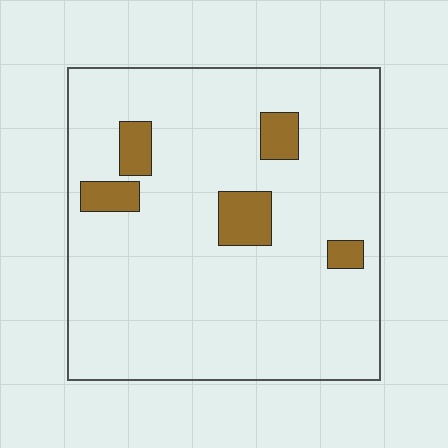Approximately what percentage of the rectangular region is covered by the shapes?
Approximately 10%.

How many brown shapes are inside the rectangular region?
5.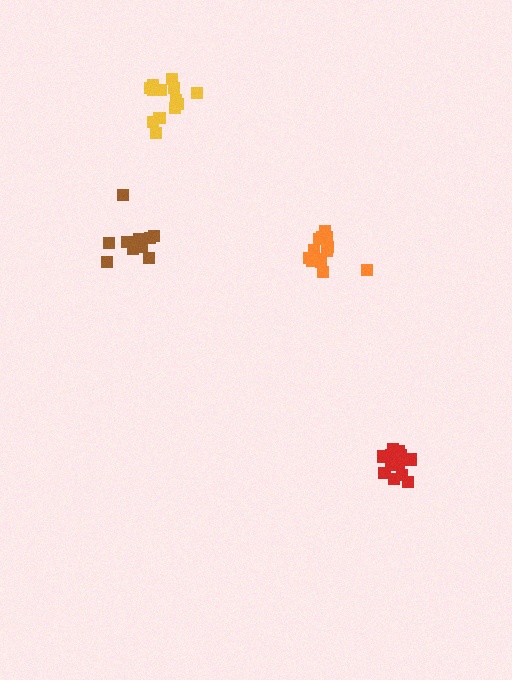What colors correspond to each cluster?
The clusters are colored: red, yellow, brown, orange.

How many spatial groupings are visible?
There are 4 spatial groupings.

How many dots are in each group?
Group 1: 13 dots, Group 2: 13 dots, Group 3: 13 dots, Group 4: 14 dots (53 total).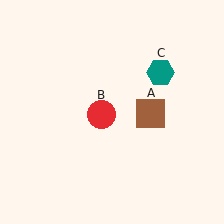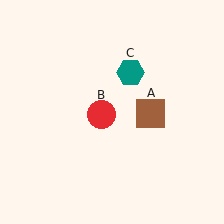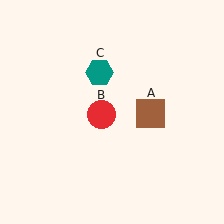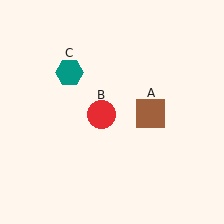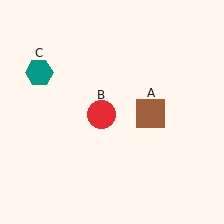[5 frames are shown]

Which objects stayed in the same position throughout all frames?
Brown square (object A) and red circle (object B) remained stationary.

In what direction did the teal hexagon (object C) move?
The teal hexagon (object C) moved left.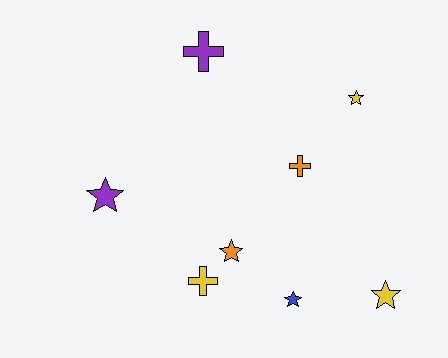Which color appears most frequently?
Yellow, with 3 objects.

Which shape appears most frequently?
Star, with 5 objects.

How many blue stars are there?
There is 1 blue star.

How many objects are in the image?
There are 8 objects.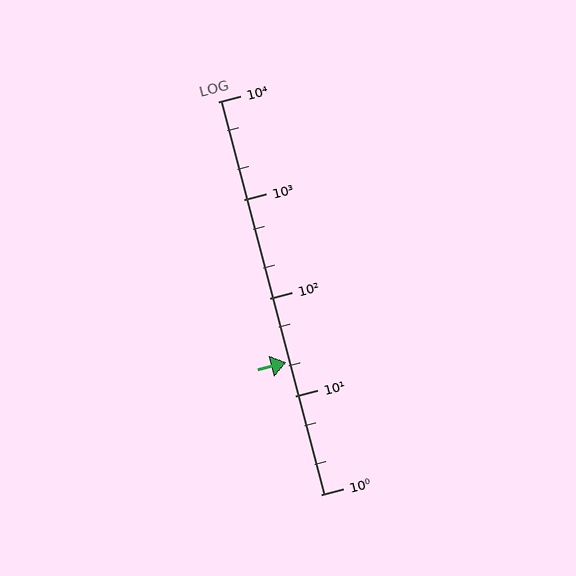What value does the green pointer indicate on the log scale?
The pointer indicates approximately 22.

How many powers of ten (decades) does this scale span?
The scale spans 4 decades, from 1 to 10000.